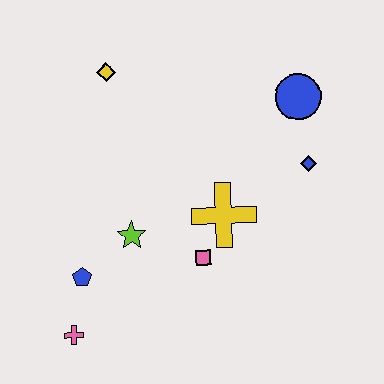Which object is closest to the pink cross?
The blue pentagon is closest to the pink cross.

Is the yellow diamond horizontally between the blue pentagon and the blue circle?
Yes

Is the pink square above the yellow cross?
No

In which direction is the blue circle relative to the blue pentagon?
The blue circle is to the right of the blue pentagon.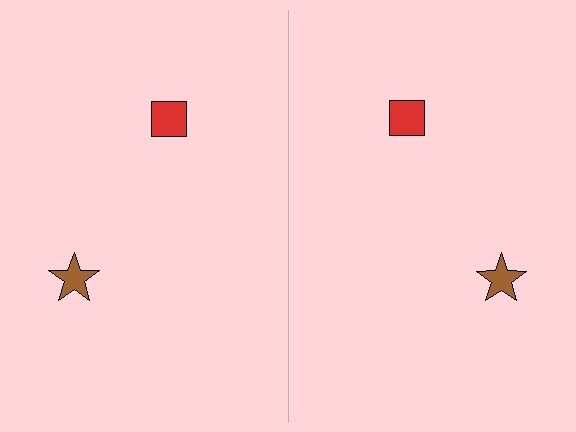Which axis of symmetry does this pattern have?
The pattern has a vertical axis of symmetry running through the center of the image.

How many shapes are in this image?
There are 4 shapes in this image.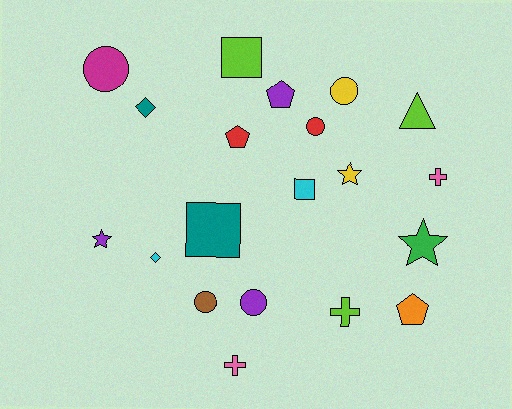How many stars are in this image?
There are 3 stars.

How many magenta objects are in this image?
There is 1 magenta object.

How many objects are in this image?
There are 20 objects.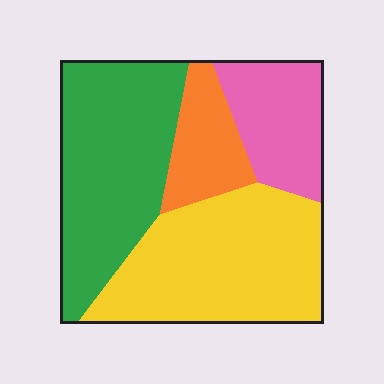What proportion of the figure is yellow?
Yellow takes up about three eighths (3/8) of the figure.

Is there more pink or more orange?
Pink.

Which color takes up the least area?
Orange, at roughly 10%.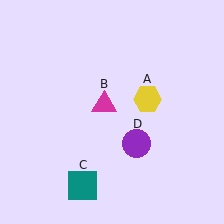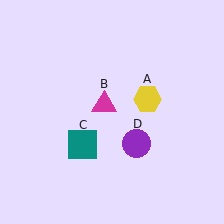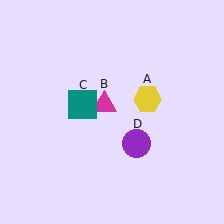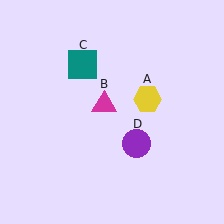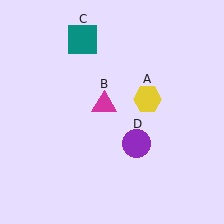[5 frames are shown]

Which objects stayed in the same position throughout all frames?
Yellow hexagon (object A) and magenta triangle (object B) and purple circle (object D) remained stationary.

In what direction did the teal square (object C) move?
The teal square (object C) moved up.